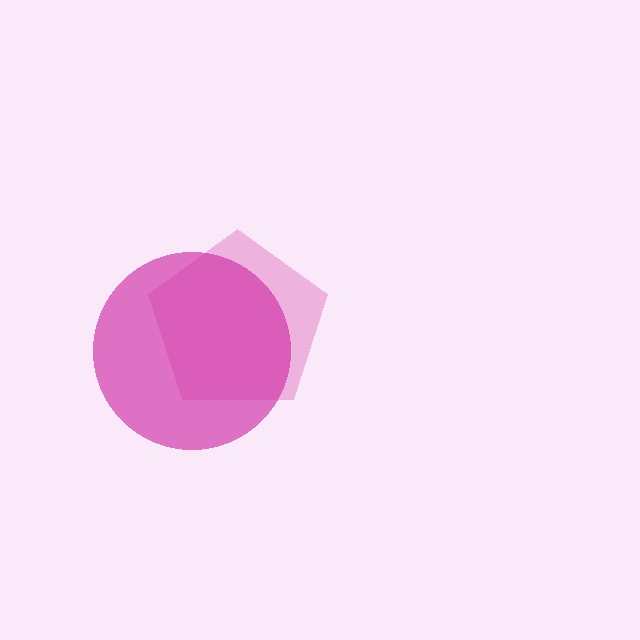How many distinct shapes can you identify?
There are 2 distinct shapes: a pink pentagon, a magenta circle.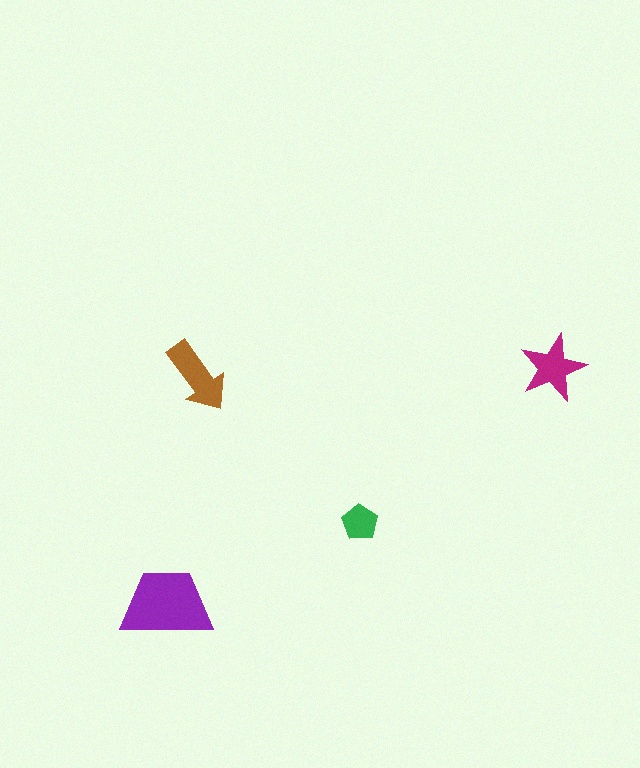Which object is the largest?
The purple trapezoid.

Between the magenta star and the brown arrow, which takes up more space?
The brown arrow.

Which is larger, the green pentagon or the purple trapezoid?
The purple trapezoid.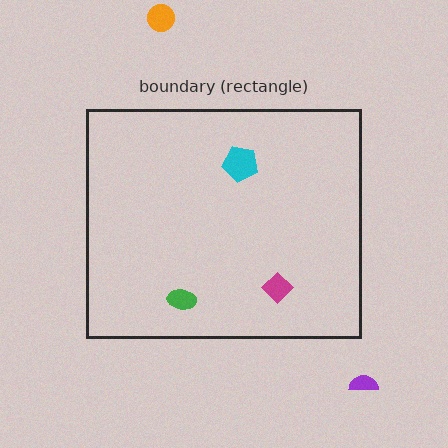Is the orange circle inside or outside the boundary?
Outside.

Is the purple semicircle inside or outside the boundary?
Outside.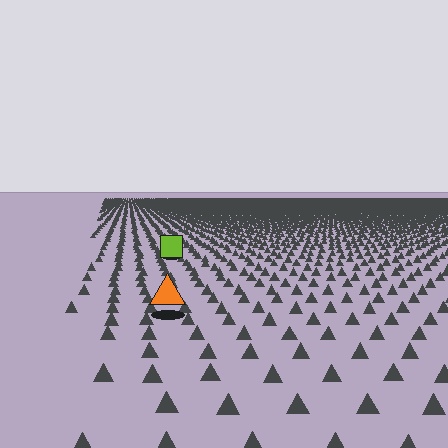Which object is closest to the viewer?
The orange triangle is closest. The texture marks near it are larger and more spread out.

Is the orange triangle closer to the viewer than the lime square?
Yes. The orange triangle is closer — you can tell from the texture gradient: the ground texture is coarser near it.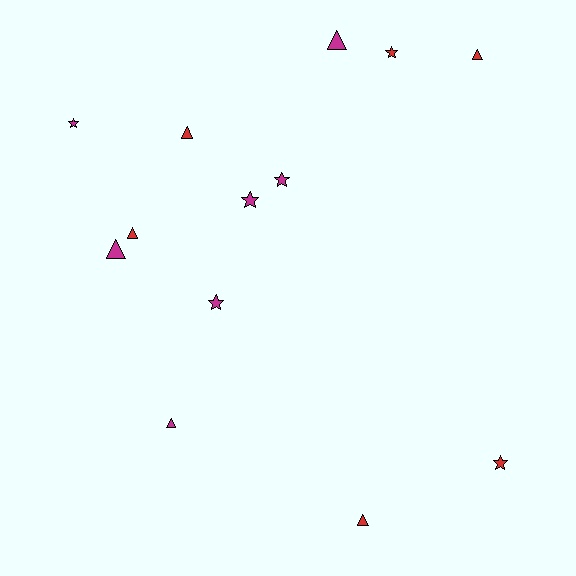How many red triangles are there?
There are 4 red triangles.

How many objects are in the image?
There are 13 objects.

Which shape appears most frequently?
Triangle, with 7 objects.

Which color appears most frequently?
Magenta, with 7 objects.